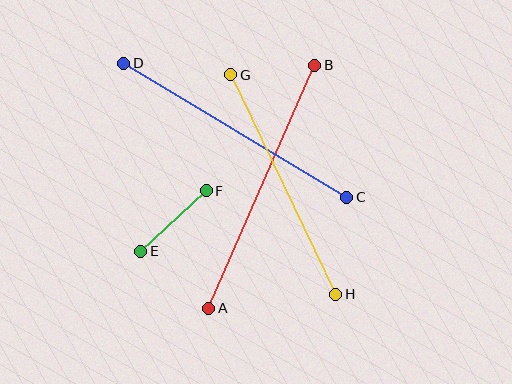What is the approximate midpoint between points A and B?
The midpoint is at approximately (262, 187) pixels.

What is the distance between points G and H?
The distance is approximately 244 pixels.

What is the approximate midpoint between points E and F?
The midpoint is at approximately (174, 221) pixels.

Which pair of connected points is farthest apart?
Points A and B are farthest apart.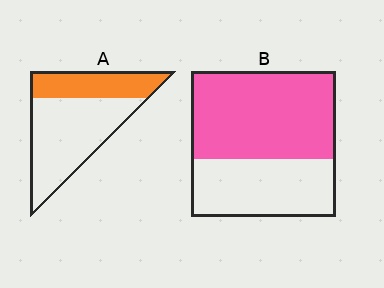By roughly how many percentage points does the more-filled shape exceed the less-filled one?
By roughly 25 percentage points (B over A).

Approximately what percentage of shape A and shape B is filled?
A is approximately 35% and B is approximately 60%.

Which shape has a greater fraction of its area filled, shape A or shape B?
Shape B.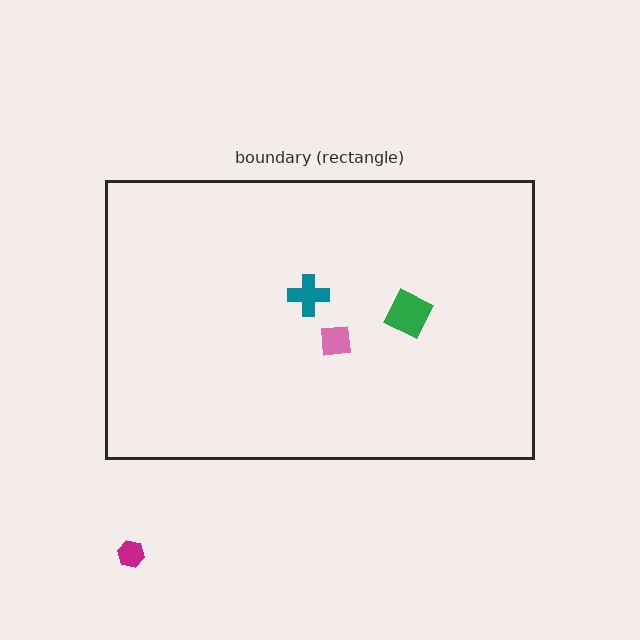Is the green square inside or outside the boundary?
Inside.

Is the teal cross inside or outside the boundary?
Inside.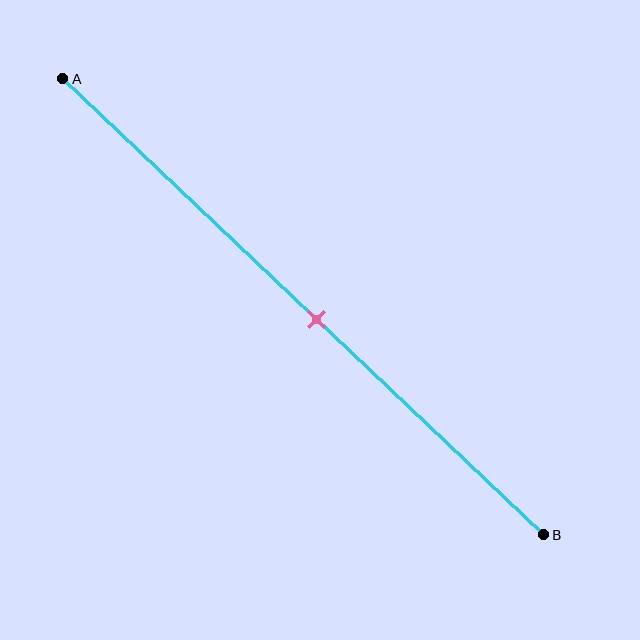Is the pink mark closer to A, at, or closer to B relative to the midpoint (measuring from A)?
The pink mark is approximately at the midpoint of segment AB.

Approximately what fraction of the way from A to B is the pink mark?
The pink mark is approximately 55% of the way from A to B.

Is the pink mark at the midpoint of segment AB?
Yes, the mark is approximately at the midpoint.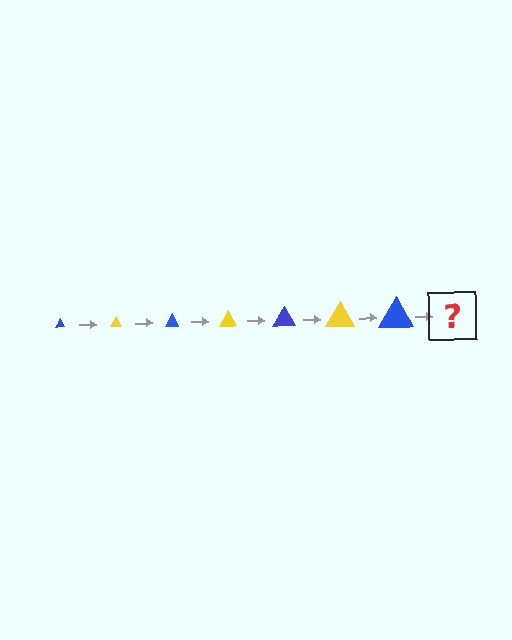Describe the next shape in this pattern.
It should be a yellow triangle, larger than the previous one.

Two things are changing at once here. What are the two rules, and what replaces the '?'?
The two rules are that the triangle grows larger each step and the color cycles through blue and yellow. The '?' should be a yellow triangle, larger than the previous one.